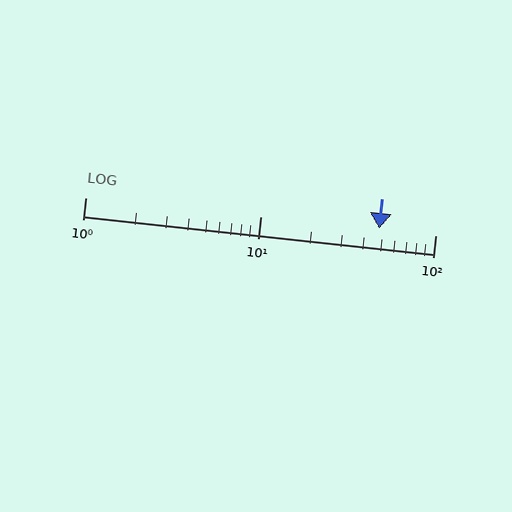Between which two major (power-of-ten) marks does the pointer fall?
The pointer is between 10 and 100.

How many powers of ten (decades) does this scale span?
The scale spans 2 decades, from 1 to 100.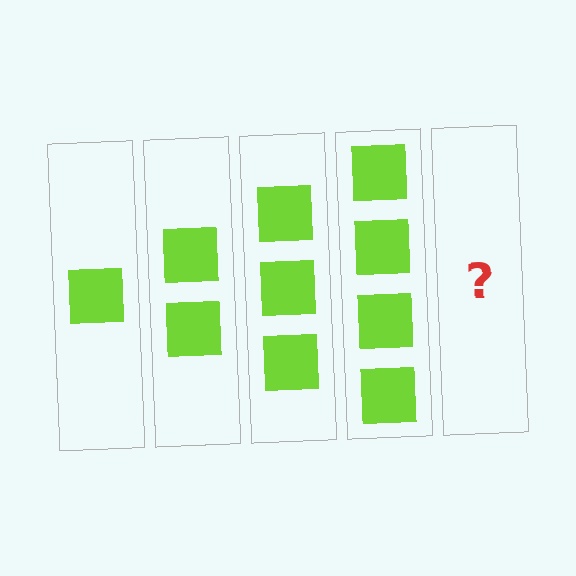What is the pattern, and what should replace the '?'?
The pattern is that each step adds one more square. The '?' should be 5 squares.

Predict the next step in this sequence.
The next step is 5 squares.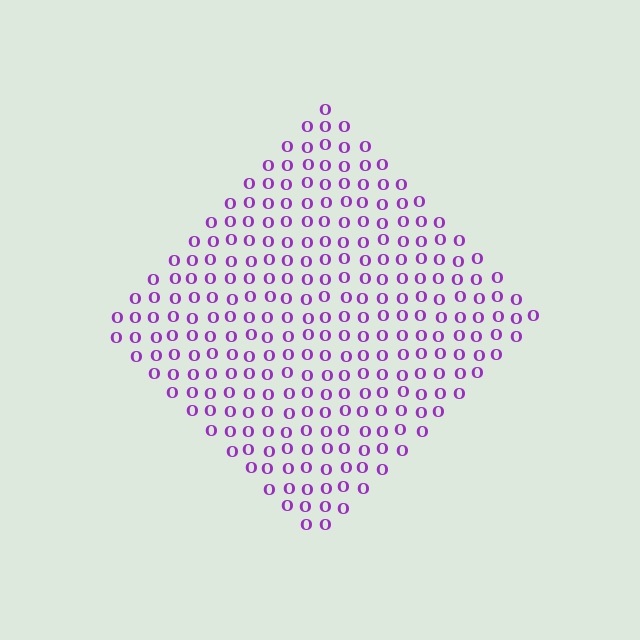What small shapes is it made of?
It is made of small letter O's.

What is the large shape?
The large shape is a diamond.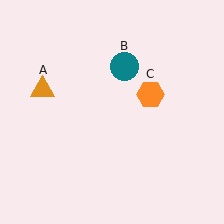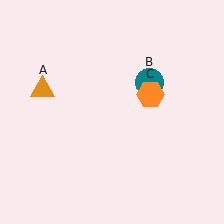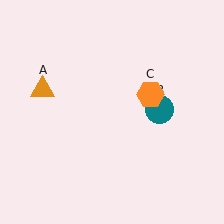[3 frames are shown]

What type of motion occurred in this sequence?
The teal circle (object B) rotated clockwise around the center of the scene.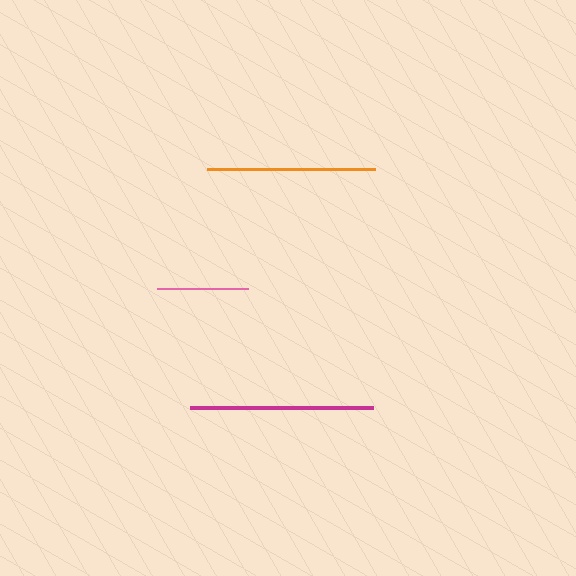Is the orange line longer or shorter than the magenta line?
The magenta line is longer than the orange line.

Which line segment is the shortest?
The pink line is the shortest at approximately 91 pixels.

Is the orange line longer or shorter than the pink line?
The orange line is longer than the pink line.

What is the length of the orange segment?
The orange segment is approximately 167 pixels long.